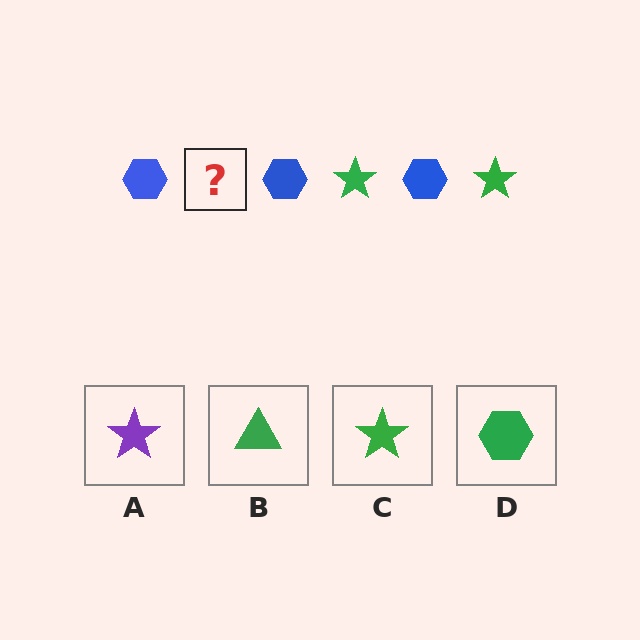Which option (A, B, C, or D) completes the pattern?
C.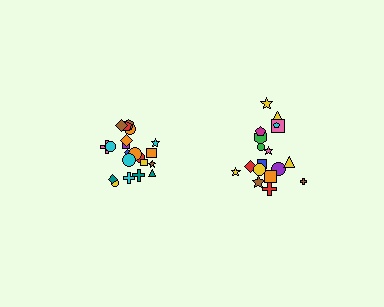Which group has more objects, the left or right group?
The left group.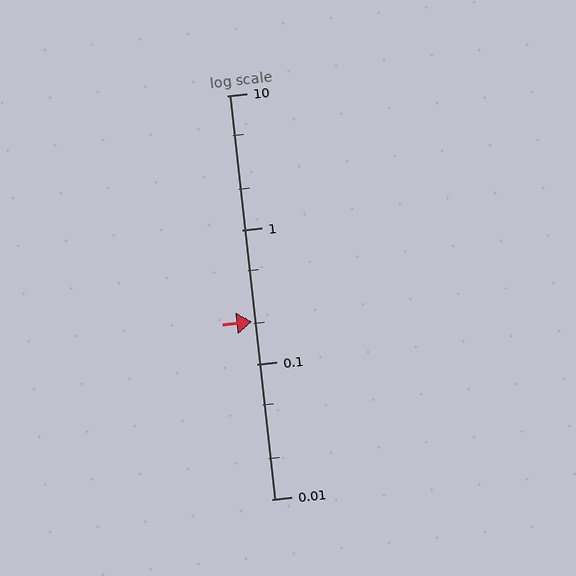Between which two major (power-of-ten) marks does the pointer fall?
The pointer is between 0.1 and 1.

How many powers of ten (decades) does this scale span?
The scale spans 3 decades, from 0.01 to 10.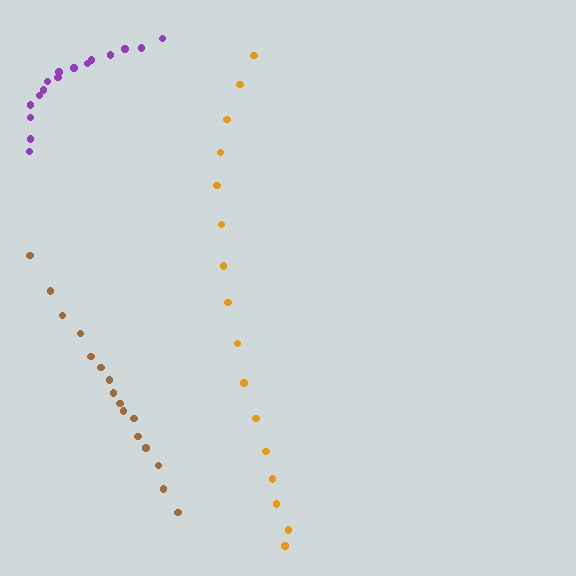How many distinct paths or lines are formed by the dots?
There are 3 distinct paths.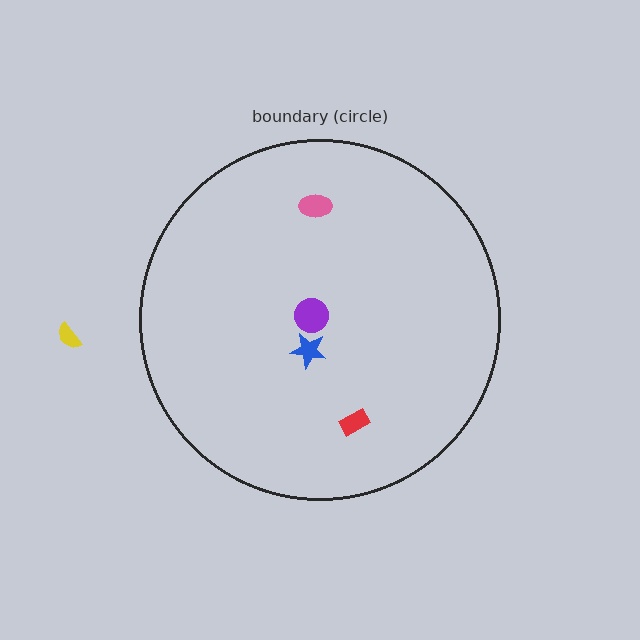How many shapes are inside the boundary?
4 inside, 1 outside.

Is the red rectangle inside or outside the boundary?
Inside.